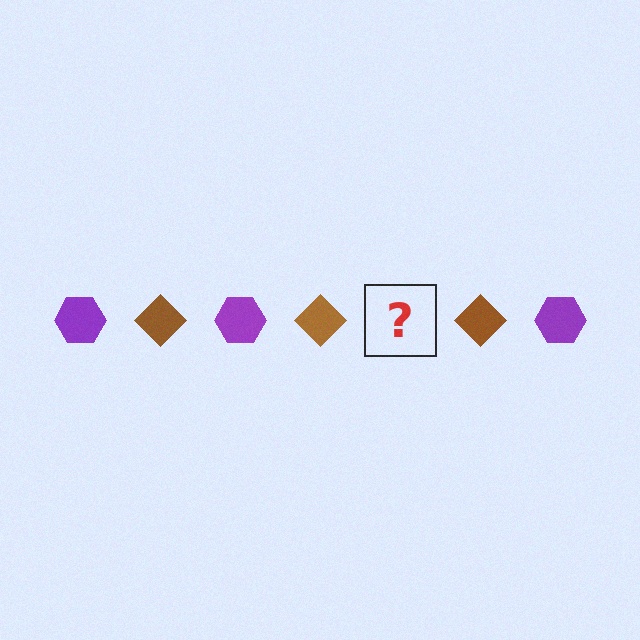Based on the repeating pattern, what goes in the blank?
The blank should be a purple hexagon.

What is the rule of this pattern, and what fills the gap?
The rule is that the pattern alternates between purple hexagon and brown diamond. The gap should be filled with a purple hexagon.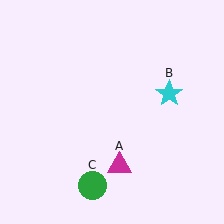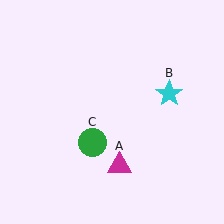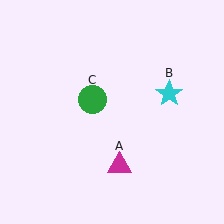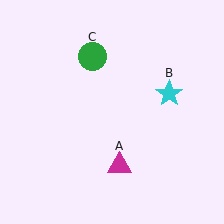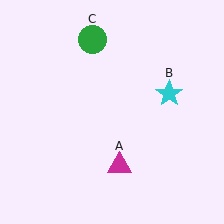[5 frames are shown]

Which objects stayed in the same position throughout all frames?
Magenta triangle (object A) and cyan star (object B) remained stationary.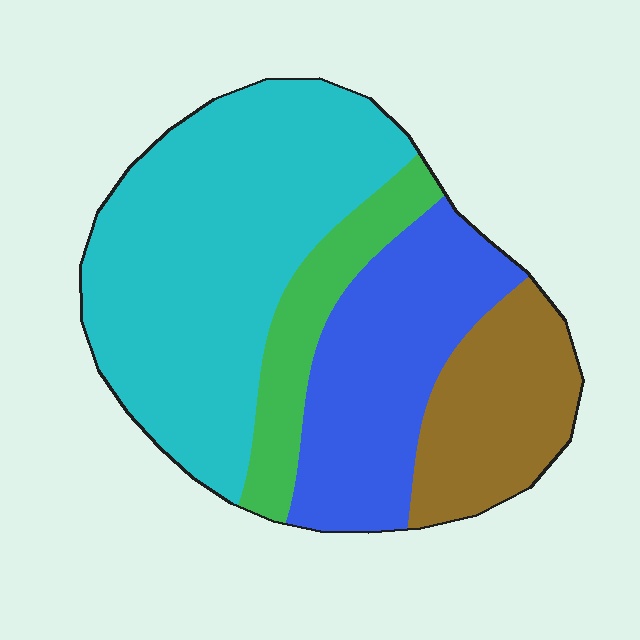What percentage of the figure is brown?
Brown covers roughly 15% of the figure.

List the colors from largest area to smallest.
From largest to smallest: cyan, blue, brown, green.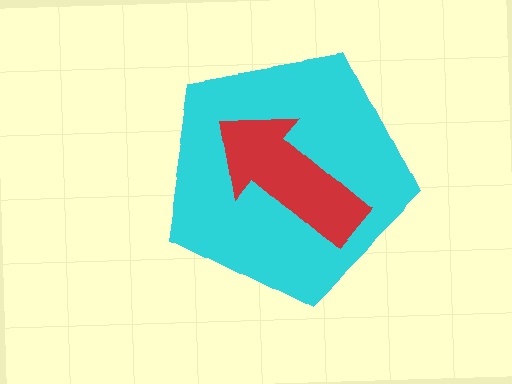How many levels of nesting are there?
2.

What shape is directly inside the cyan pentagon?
The red arrow.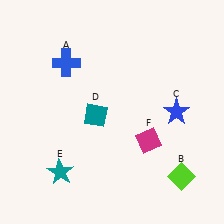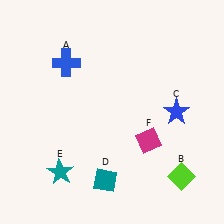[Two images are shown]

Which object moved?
The teal diamond (D) moved down.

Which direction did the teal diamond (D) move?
The teal diamond (D) moved down.